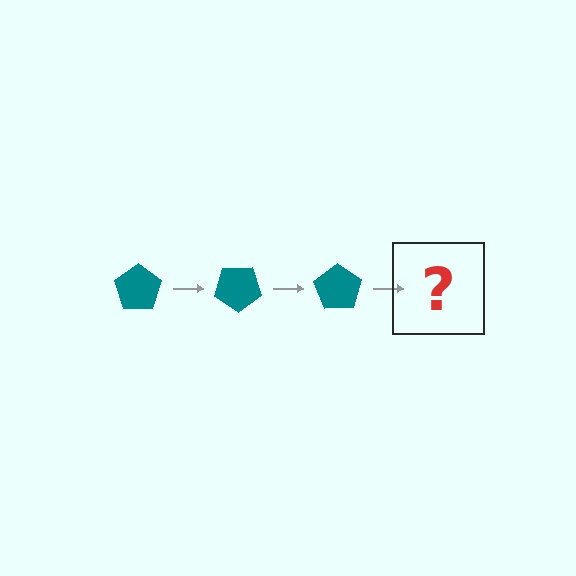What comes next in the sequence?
The next element should be a teal pentagon rotated 105 degrees.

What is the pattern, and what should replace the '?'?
The pattern is that the pentagon rotates 35 degrees each step. The '?' should be a teal pentagon rotated 105 degrees.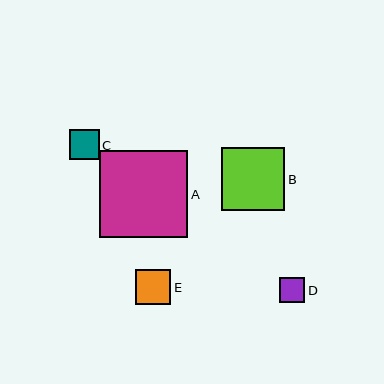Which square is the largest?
Square A is the largest with a size of approximately 88 pixels.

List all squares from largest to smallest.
From largest to smallest: A, B, E, C, D.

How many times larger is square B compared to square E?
Square B is approximately 1.8 times the size of square E.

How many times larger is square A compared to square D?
Square A is approximately 3.5 times the size of square D.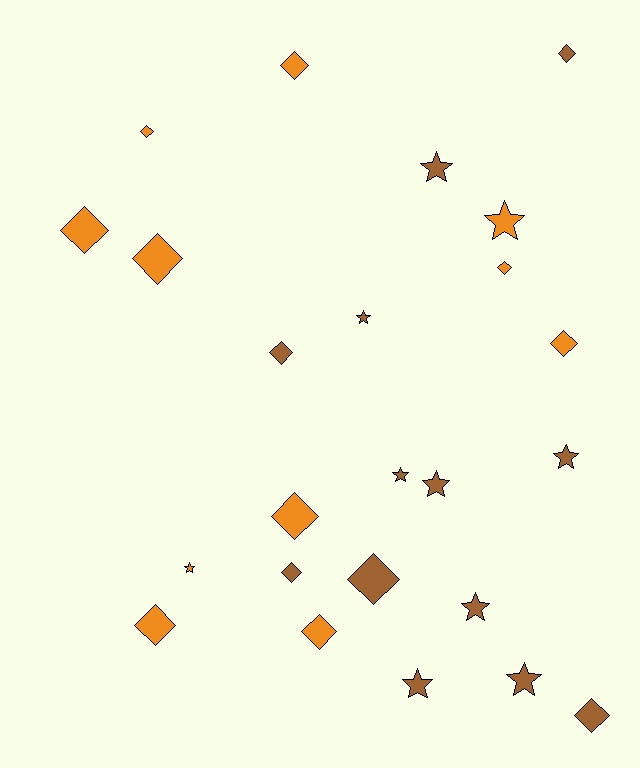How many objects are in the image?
There are 24 objects.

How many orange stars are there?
There are 2 orange stars.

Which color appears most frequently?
Brown, with 13 objects.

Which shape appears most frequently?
Diamond, with 14 objects.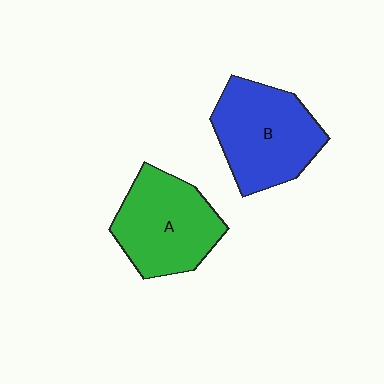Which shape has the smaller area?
Shape A (green).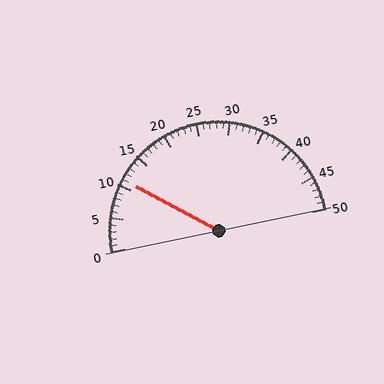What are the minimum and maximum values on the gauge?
The gauge ranges from 0 to 50.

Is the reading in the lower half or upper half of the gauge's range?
The reading is in the lower half of the range (0 to 50).